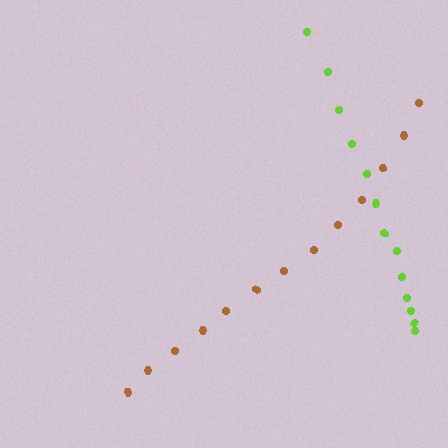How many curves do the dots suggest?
There are 2 distinct paths.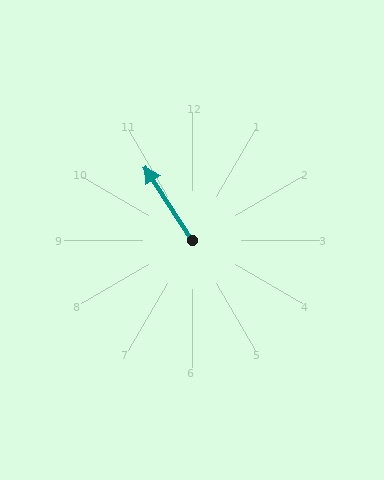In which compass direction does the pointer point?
Northwest.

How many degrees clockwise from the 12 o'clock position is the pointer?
Approximately 327 degrees.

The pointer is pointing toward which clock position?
Roughly 11 o'clock.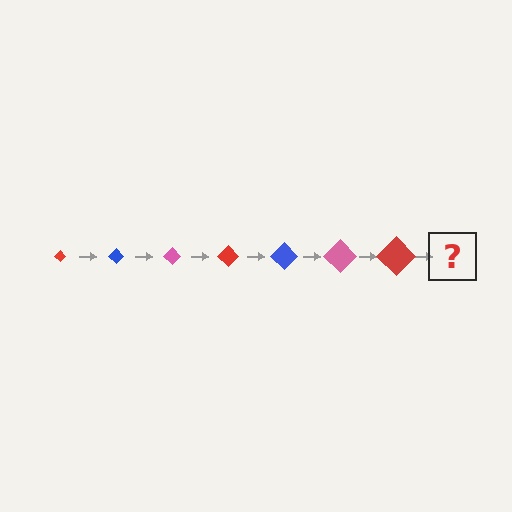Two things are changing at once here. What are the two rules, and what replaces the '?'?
The two rules are that the diamond grows larger each step and the color cycles through red, blue, and pink. The '?' should be a blue diamond, larger than the previous one.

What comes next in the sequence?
The next element should be a blue diamond, larger than the previous one.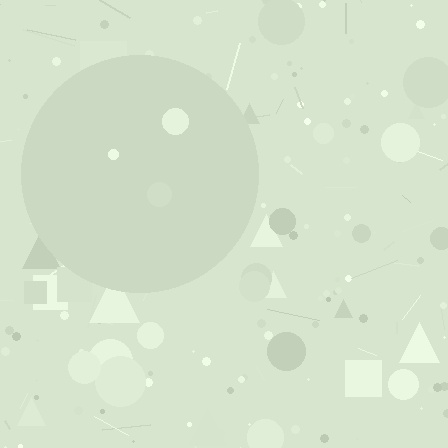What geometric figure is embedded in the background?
A circle is embedded in the background.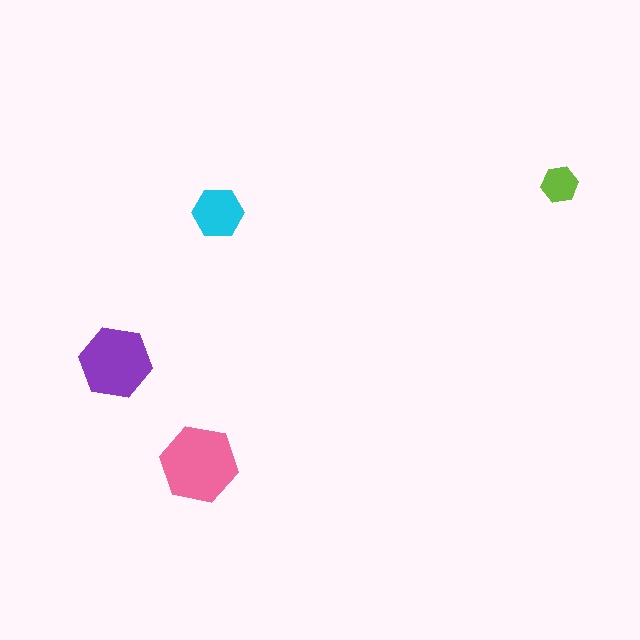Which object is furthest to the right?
The lime hexagon is rightmost.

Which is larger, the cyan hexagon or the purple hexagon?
The purple one.